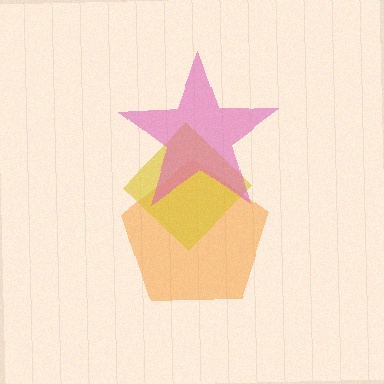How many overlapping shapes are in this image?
There are 3 overlapping shapes in the image.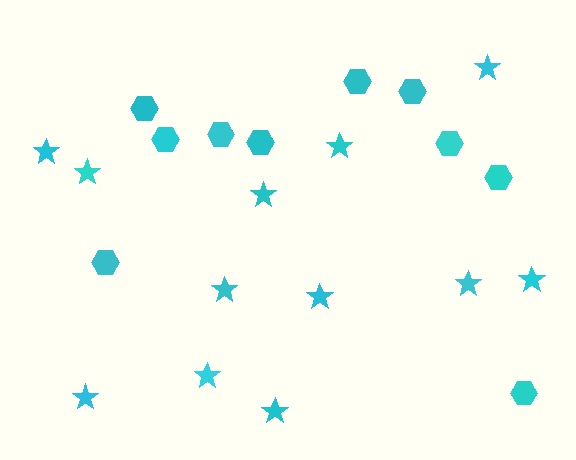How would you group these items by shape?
There are 2 groups: one group of stars (12) and one group of hexagons (10).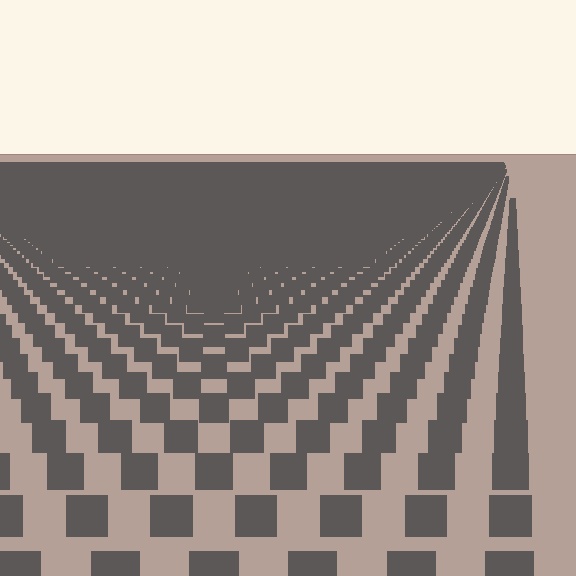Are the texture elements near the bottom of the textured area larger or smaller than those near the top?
Larger. Near the bottom, elements are closer to the viewer and appear at a bigger on-screen size.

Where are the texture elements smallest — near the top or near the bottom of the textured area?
Near the top.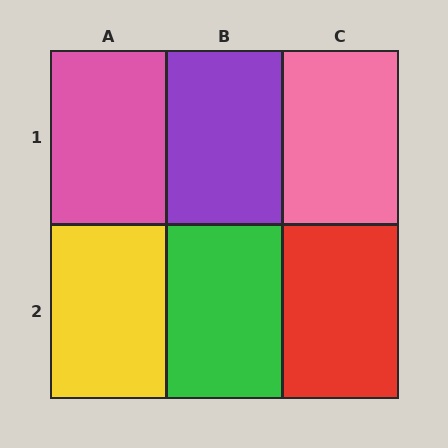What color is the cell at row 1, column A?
Pink.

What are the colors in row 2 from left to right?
Yellow, green, red.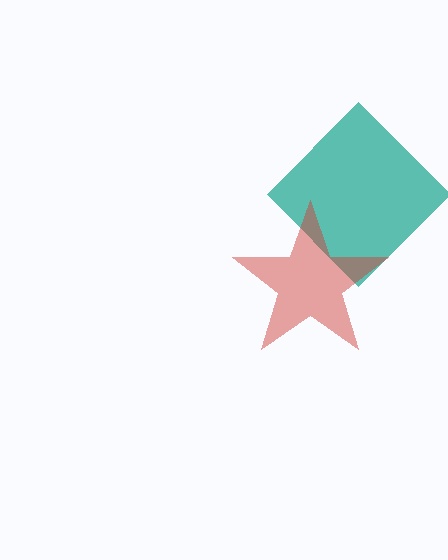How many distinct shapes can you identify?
There are 2 distinct shapes: a teal diamond, a red star.